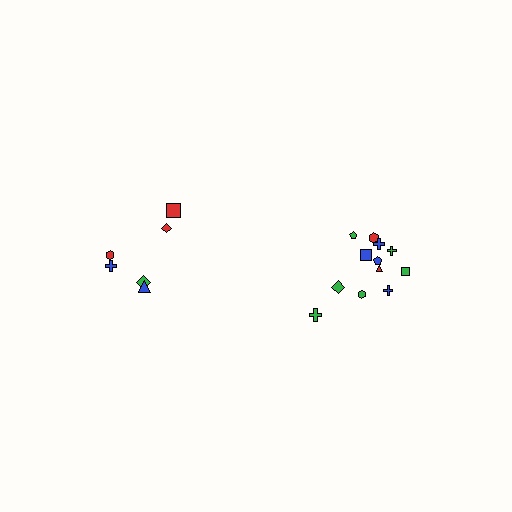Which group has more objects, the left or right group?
The right group.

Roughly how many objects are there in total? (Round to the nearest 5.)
Roughly 20 objects in total.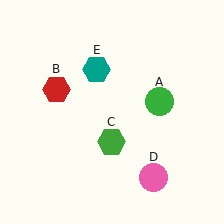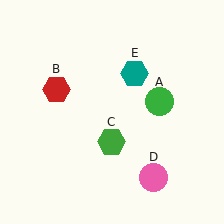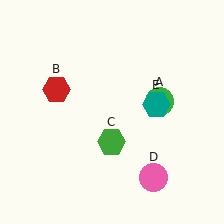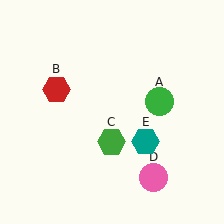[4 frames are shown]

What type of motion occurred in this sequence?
The teal hexagon (object E) rotated clockwise around the center of the scene.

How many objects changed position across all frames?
1 object changed position: teal hexagon (object E).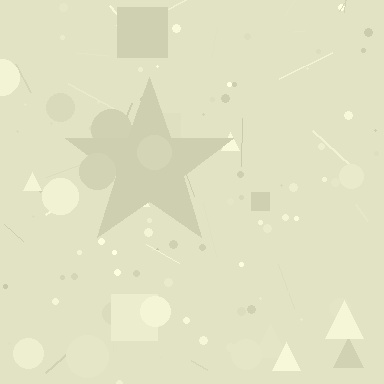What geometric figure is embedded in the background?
A star is embedded in the background.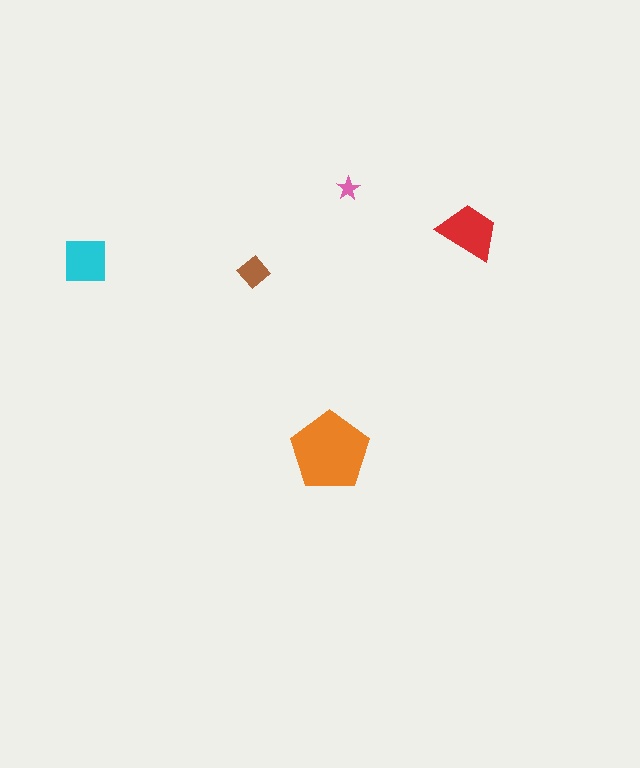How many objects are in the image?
There are 5 objects in the image.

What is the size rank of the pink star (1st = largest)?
5th.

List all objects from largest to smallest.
The orange pentagon, the red trapezoid, the cyan square, the brown diamond, the pink star.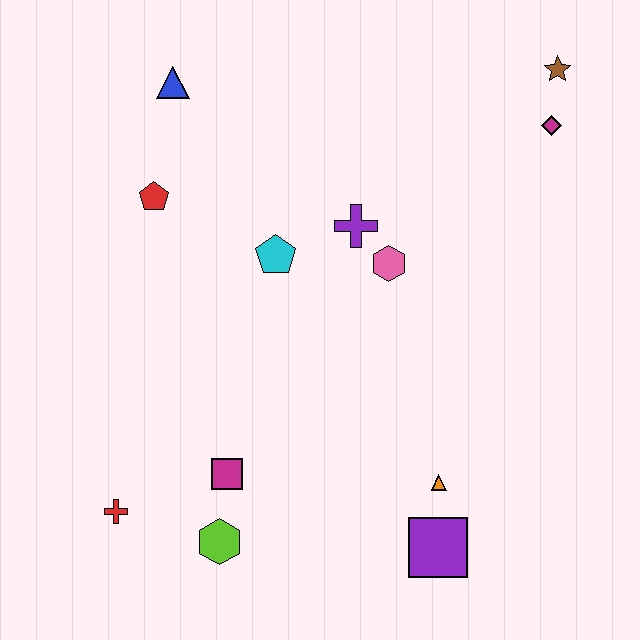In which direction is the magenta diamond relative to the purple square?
The magenta diamond is above the purple square.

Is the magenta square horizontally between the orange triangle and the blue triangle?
Yes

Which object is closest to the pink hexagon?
The purple cross is closest to the pink hexagon.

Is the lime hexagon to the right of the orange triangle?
No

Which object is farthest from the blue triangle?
The purple square is farthest from the blue triangle.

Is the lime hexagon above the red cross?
No